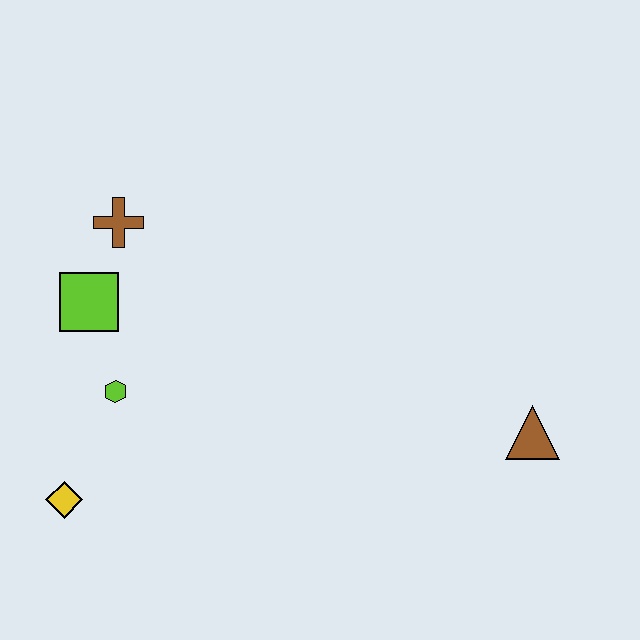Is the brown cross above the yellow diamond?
Yes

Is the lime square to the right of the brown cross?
No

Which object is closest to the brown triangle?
The lime hexagon is closest to the brown triangle.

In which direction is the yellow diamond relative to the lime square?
The yellow diamond is below the lime square.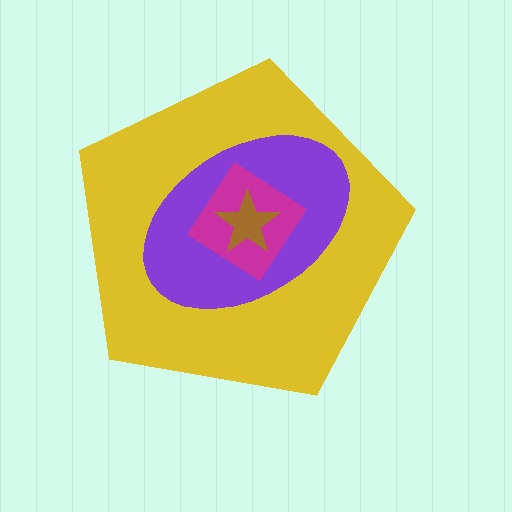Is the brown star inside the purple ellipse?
Yes.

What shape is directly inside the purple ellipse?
The magenta diamond.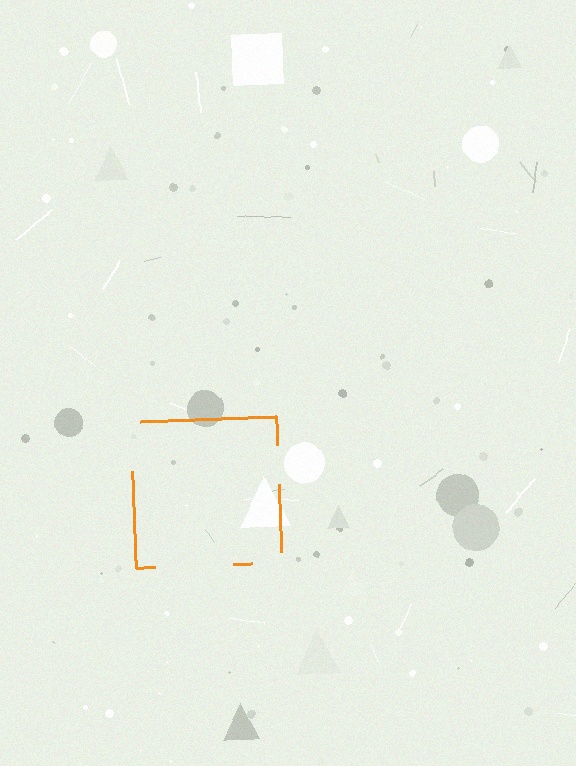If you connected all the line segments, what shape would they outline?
They would outline a square.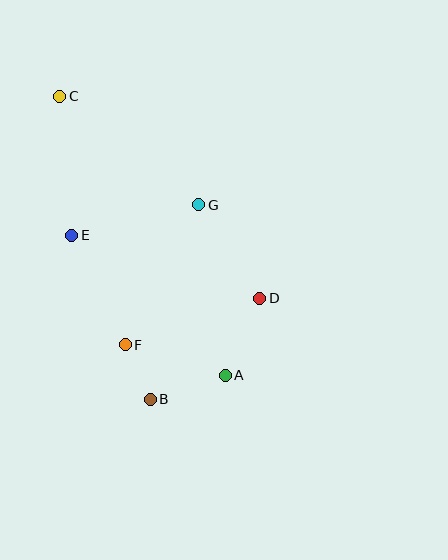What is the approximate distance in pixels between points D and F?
The distance between D and F is approximately 142 pixels.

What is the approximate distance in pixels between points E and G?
The distance between E and G is approximately 131 pixels.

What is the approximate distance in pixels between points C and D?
The distance between C and D is approximately 284 pixels.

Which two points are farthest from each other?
Points A and C are farthest from each other.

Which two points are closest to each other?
Points B and F are closest to each other.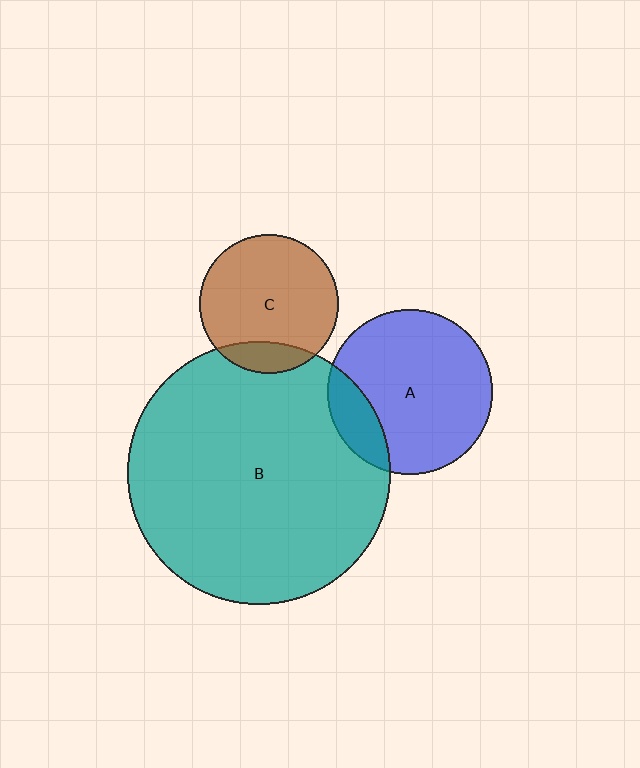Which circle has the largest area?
Circle B (teal).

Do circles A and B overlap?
Yes.